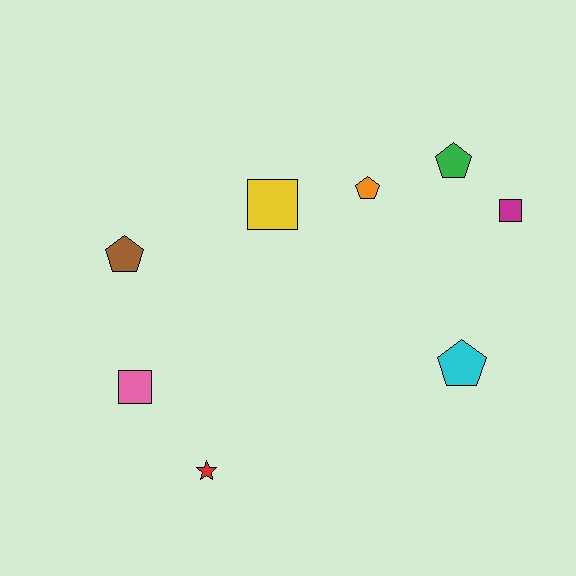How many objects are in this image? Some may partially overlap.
There are 8 objects.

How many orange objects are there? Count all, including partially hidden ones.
There is 1 orange object.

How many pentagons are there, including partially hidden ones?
There are 4 pentagons.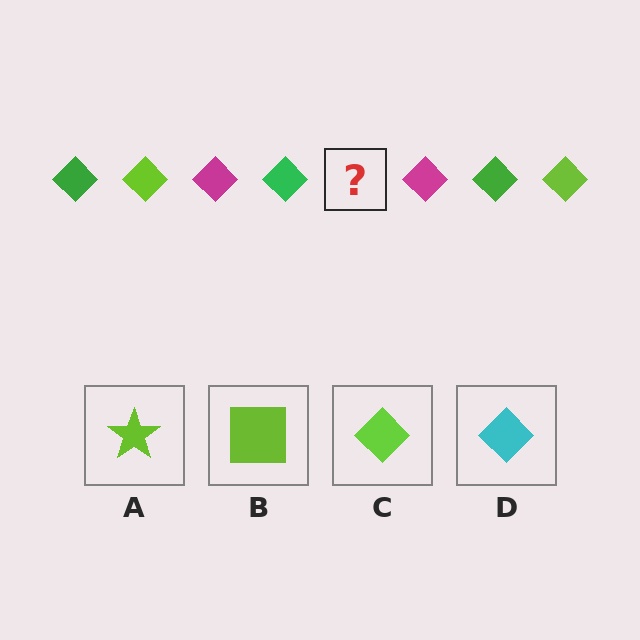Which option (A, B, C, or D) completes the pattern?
C.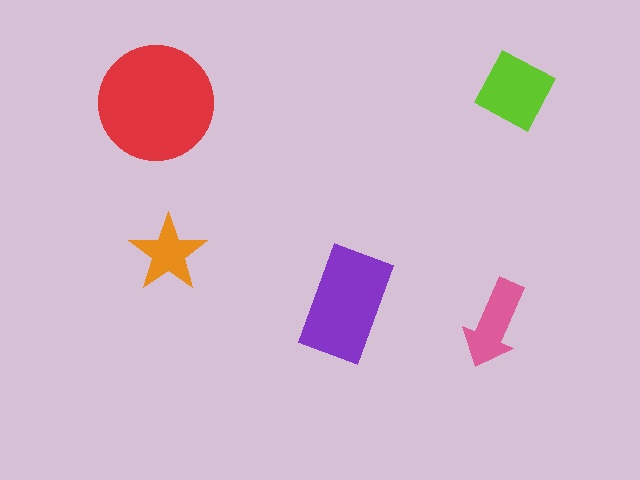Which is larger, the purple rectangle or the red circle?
The red circle.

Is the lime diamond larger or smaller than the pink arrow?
Larger.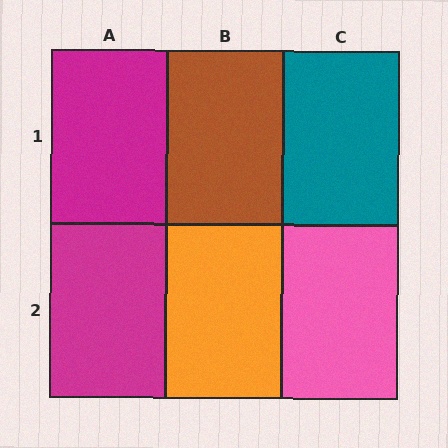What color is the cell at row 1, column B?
Brown.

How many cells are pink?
1 cell is pink.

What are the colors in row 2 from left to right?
Magenta, orange, pink.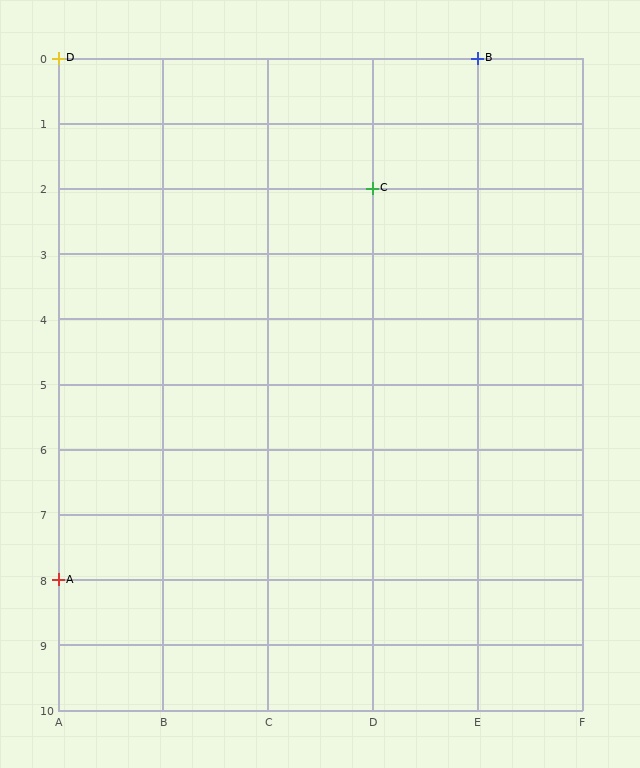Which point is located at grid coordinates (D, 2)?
Point C is at (D, 2).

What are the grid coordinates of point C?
Point C is at grid coordinates (D, 2).